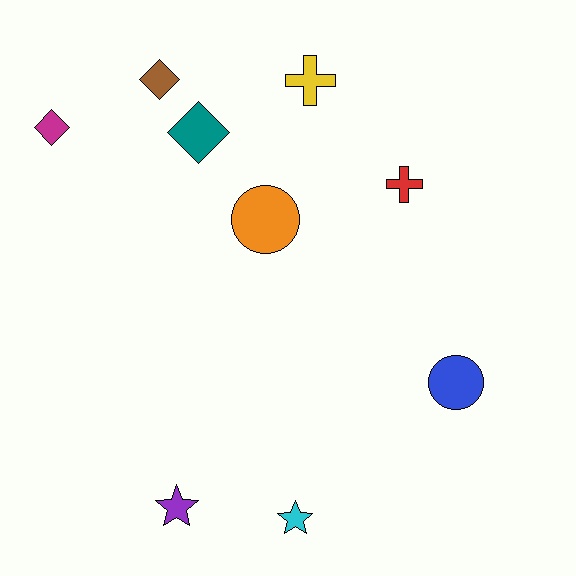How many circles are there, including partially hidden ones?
There are 2 circles.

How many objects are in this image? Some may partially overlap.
There are 9 objects.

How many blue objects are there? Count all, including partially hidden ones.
There is 1 blue object.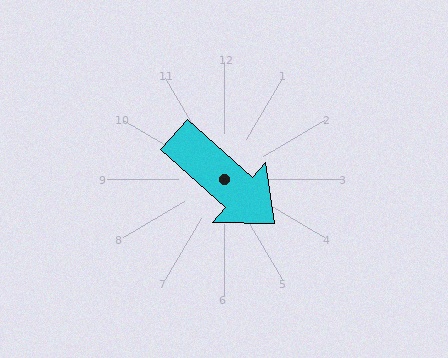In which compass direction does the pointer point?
Southeast.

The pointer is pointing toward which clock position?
Roughly 4 o'clock.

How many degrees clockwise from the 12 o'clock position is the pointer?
Approximately 132 degrees.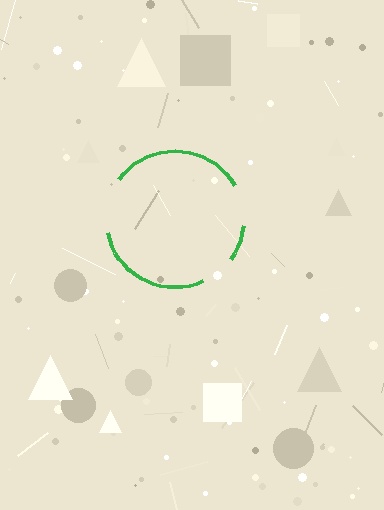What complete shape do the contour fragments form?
The contour fragments form a circle.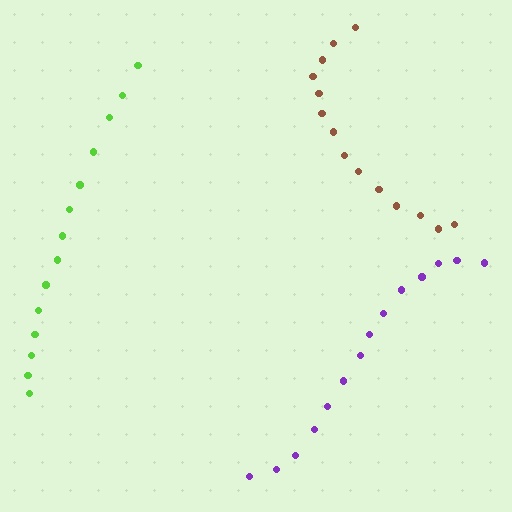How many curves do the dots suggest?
There are 3 distinct paths.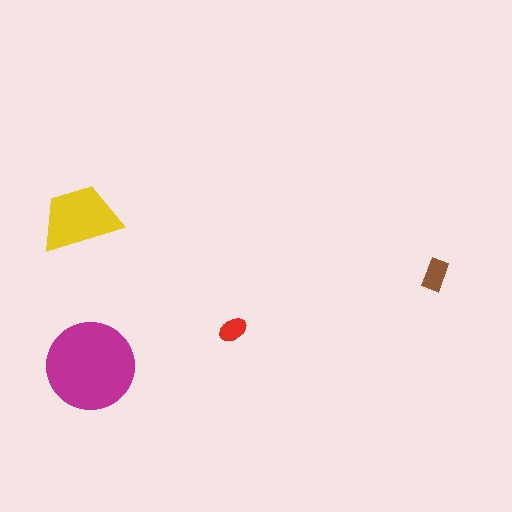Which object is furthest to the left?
The yellow trapezoid is leftmost.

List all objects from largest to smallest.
The magenta circle, the yellow trapezoid, the brown rectangle, the red ellipse.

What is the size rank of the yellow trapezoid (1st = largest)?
2nd.